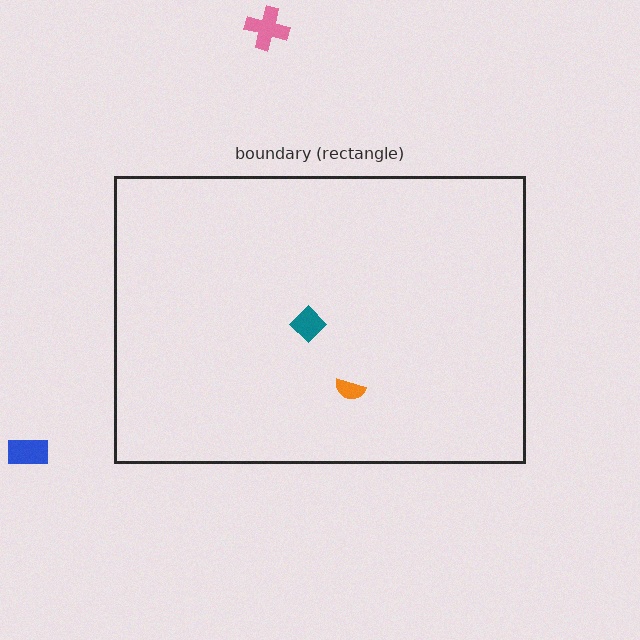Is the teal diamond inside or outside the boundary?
Inside.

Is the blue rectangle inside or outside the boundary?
Outside.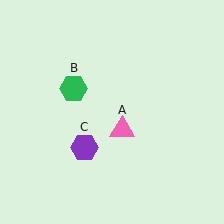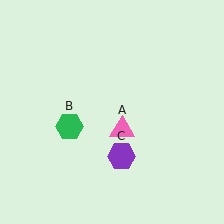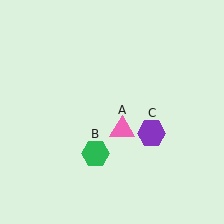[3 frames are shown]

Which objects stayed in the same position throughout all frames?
Pink triangle (object A) remained stationary.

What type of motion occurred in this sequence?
The green hexagon (object B), purple hexagon (object C) rotated counterclockwise around the center of the scene.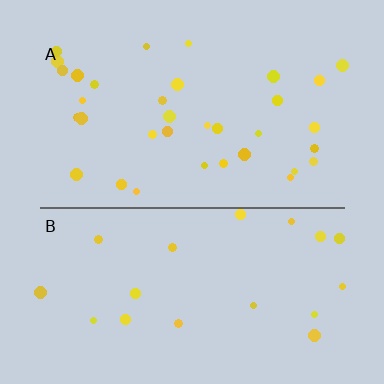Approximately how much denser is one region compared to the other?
Approximately 1.8× — region A over region B.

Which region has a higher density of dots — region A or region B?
A (the top).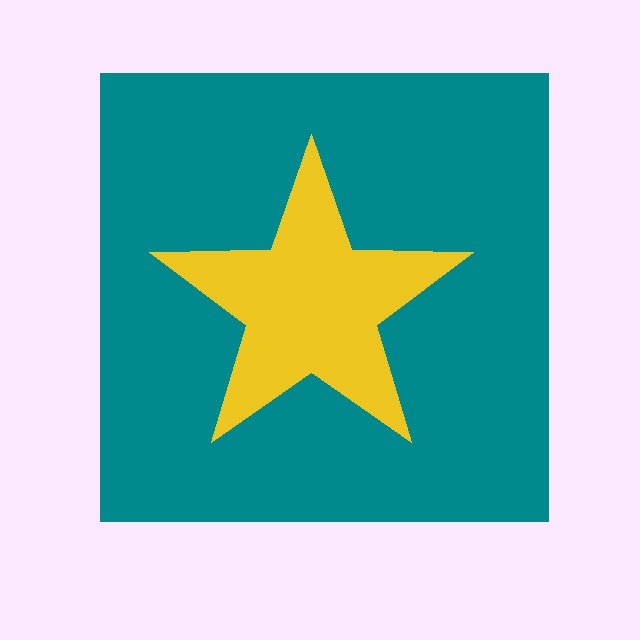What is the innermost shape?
The yellow star.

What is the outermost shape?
The teal square.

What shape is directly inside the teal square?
The yellow star.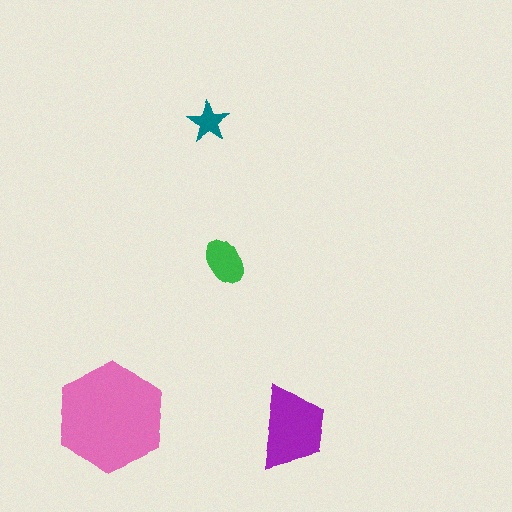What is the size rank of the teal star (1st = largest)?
4th.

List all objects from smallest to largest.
The teal star, the green ellipse, the purple trapezoid, the pink hexagon.